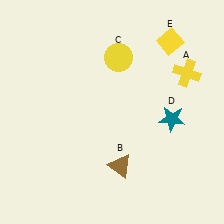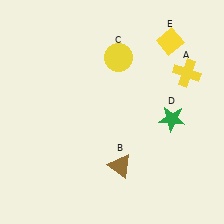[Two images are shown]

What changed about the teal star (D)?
In Image 1, D is teal. In Image 2, it changed to green.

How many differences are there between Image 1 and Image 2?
There is 1 difference between the two images.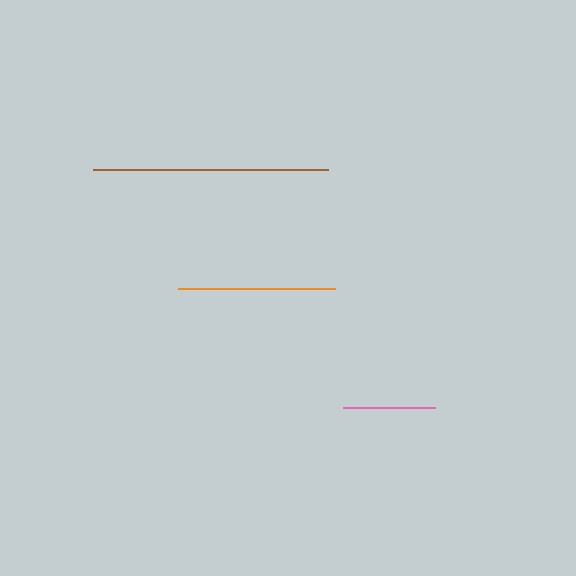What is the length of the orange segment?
The orange segment is approximately 157 pixels long.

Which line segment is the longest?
The brown line is the longest at approximately 234 pixels.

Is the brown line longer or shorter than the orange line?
The brown line is longer than the orange line.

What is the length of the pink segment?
The pink segment is approximately 92 pixels long.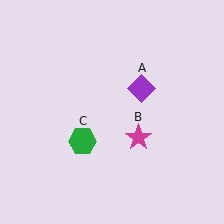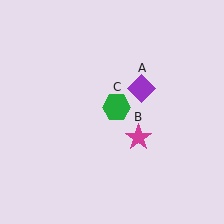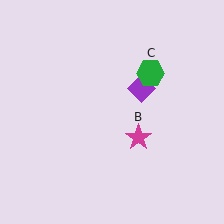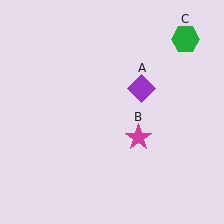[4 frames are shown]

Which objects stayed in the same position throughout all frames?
Purple diamond (object A) and magenta star (object B) remained stationary.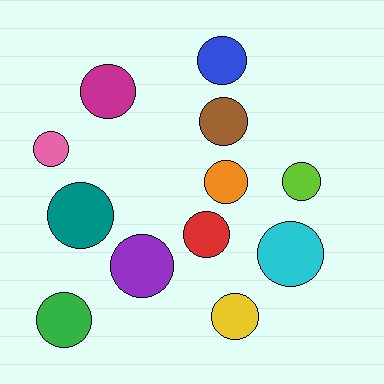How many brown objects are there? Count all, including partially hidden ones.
There is 1 brown object.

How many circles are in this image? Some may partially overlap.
There are 12 circles.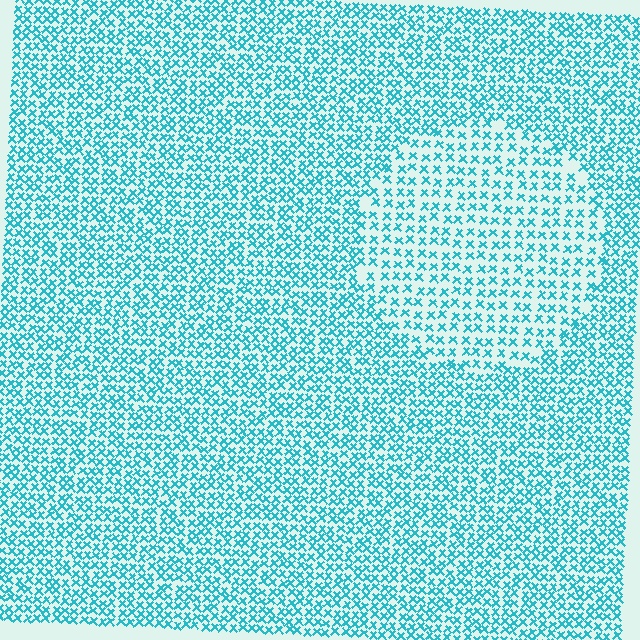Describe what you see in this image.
The image contains small cyan elements arranged at two different densities. A circle-shaped region is visible where the elements are less densely packed than the surrounding area.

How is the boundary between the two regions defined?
The boundary is defined by a change in element density (approximately 1.7x ratio). All elements are the same color, size, and shape.